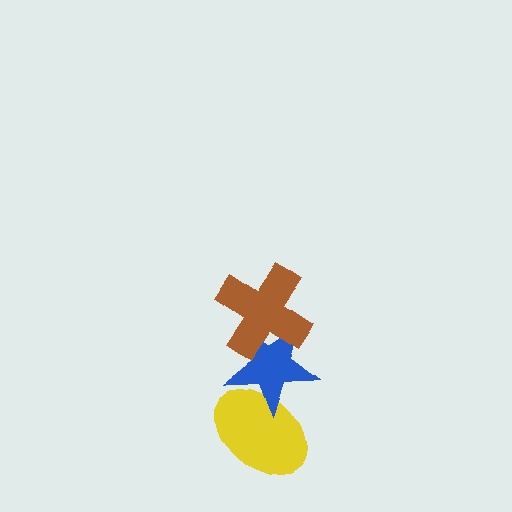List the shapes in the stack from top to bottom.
From top to bottom: the brown cross, the blue star, the yellow ellipse.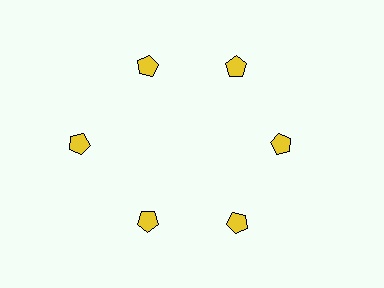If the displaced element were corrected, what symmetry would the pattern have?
It would have 6-fold rotational symmetry — the pattern would map onto itself every 60 degrees.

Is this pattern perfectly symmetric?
No. The 6 yellow pentagons are arranged in a ring, but one element near the 9 o'clock position is pushed outward from the center, breaking the 6-fold rotational symmetry.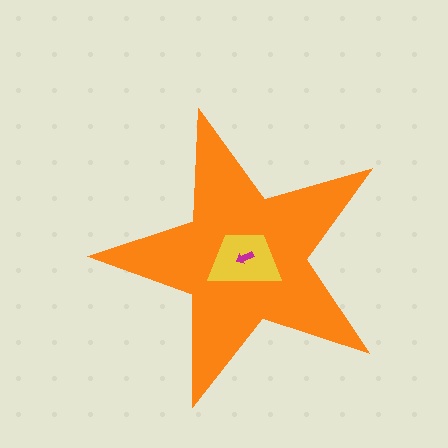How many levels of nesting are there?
3.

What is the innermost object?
The magenta arrow.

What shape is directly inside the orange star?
The yellow trapezoid.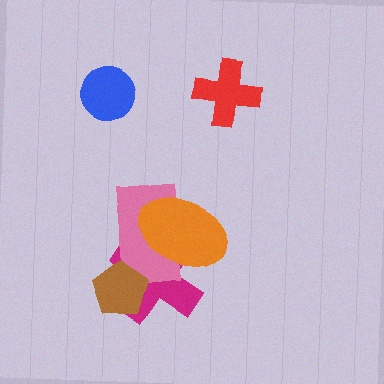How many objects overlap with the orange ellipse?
2 objects overlap with the orange ellipse.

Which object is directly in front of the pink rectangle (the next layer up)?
The brown pentagon is directly in front of the pink rectangle.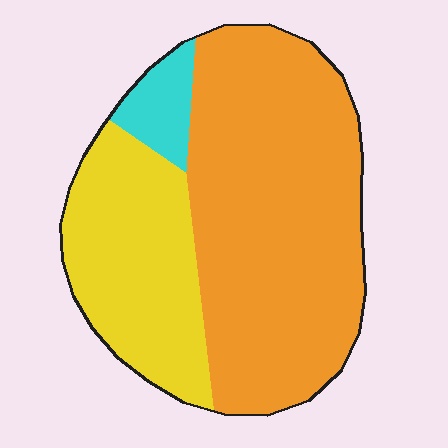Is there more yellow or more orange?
Orange.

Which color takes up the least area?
Cyan, at roughly 5%.